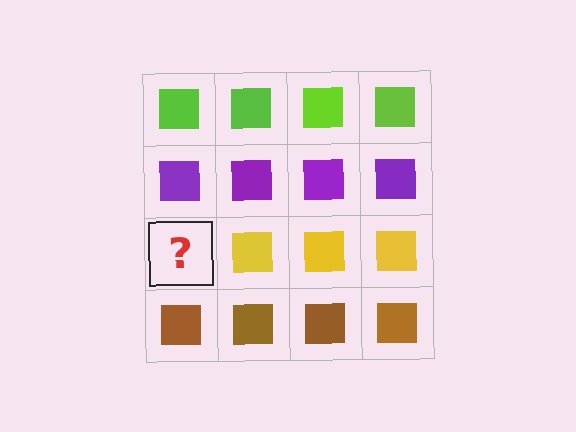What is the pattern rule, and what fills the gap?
The rule is that each row has a consistent color. The gap should be filled with a yellow square.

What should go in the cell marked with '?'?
The missing cell should contain a yellow square.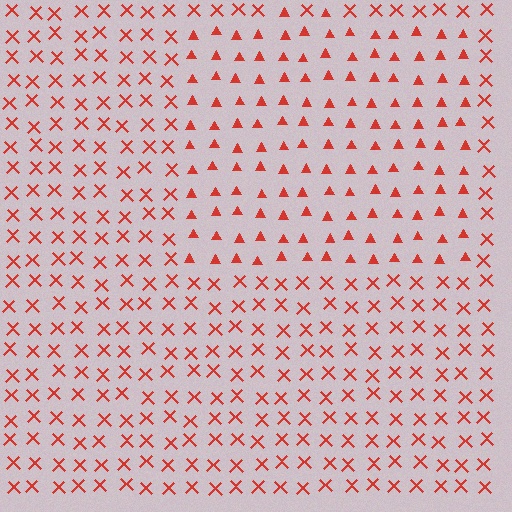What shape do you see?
I see a rectangle.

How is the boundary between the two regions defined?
The boundary is defined by a change in element shape: triangles inside vs. X marks outside. All elements share the same color and spacing.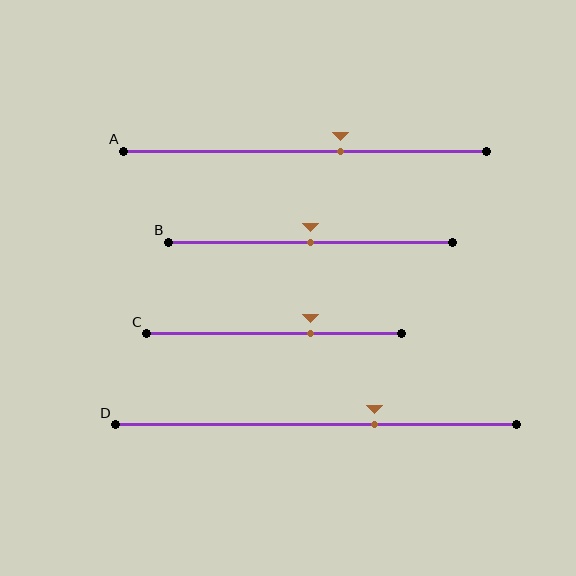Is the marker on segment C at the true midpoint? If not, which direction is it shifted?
No, the marker on segment C is shifted to the right by about 14% of the segment length.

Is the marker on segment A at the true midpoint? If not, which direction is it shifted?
No, the marker on segment A is shifted to the right by about 10% of the segment length.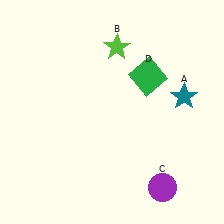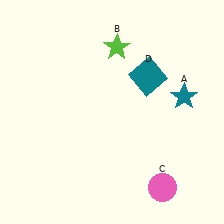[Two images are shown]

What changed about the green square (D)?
In Image 1, D is green. In Image 2, it changed to teal.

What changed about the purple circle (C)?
In Image 1, C is purple. In Image 2, it changed to pink.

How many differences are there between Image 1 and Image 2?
There are 2 differences between the two images.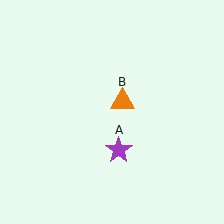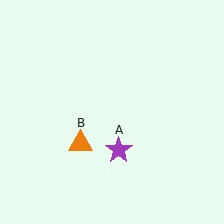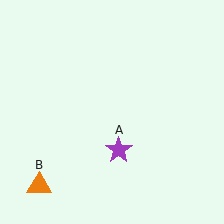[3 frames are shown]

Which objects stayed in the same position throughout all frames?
Purple star (object A) remained stationary.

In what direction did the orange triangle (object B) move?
The orange triangle (object B) moved down and to the left.